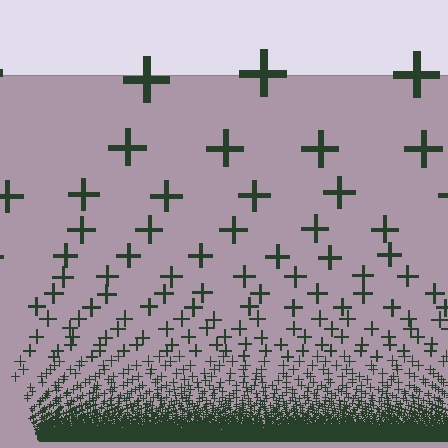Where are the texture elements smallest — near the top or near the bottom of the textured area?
Near the bottom.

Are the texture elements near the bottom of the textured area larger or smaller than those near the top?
Smaller. The gradient is inverted — elements near the bottom are smaller and denser.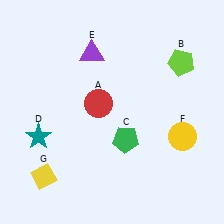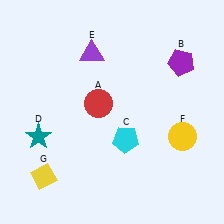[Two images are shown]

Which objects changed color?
B changed from lime to purple. C changed from green to cyan.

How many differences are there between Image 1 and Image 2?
There are 2 differences between the two images.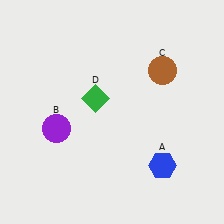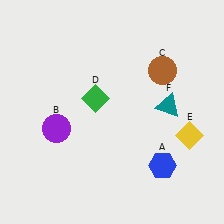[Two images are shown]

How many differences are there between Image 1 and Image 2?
There are 2 differences between the two images.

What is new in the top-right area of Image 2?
A teal triangle (F) was added in the top-right area of Image 2.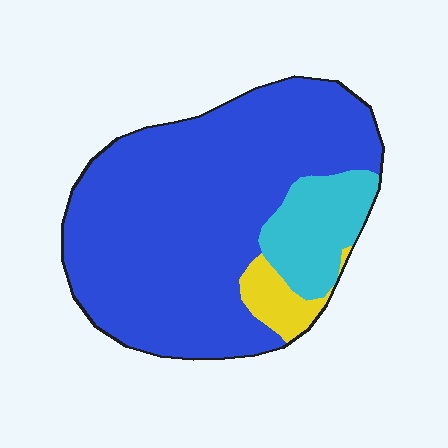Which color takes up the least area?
Yellow, at roughly 5%.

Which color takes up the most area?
Blue, at roughly 80%.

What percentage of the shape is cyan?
Cyan takes up about one sixth (1/6) of the shape.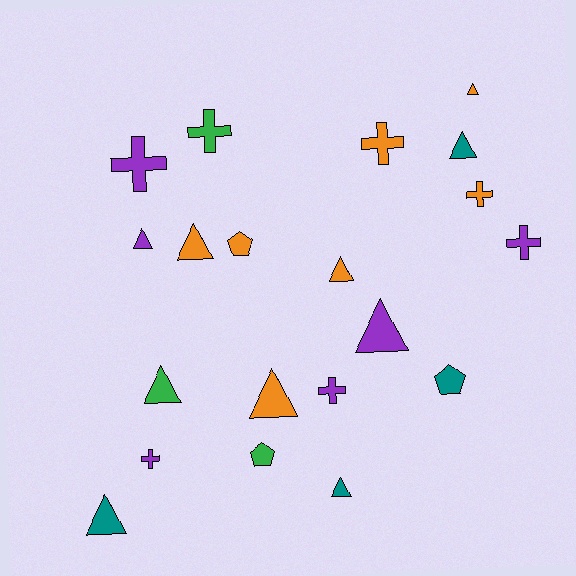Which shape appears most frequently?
Triangle, with 10 objects.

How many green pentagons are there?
There is 1 green pentagon.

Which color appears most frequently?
Orange, with 7 objects.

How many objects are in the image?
There are 20 objects.